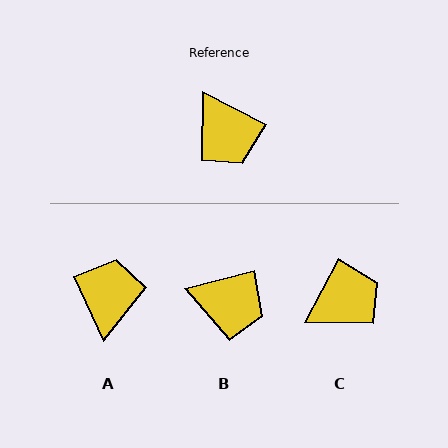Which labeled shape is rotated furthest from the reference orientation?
A, about 142 degrees away.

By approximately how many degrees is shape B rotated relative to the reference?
Approximately 41 degrees counter-clockwise.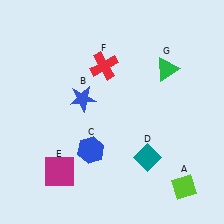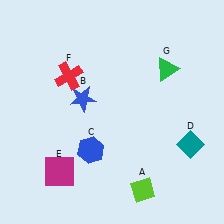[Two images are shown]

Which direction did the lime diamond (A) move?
The lime diamond (A) moved left.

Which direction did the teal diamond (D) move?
The teal diamond (D) moved right.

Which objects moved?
The objects that moved are: the lime diamond (A), the teal diamond (D), the red cross (F).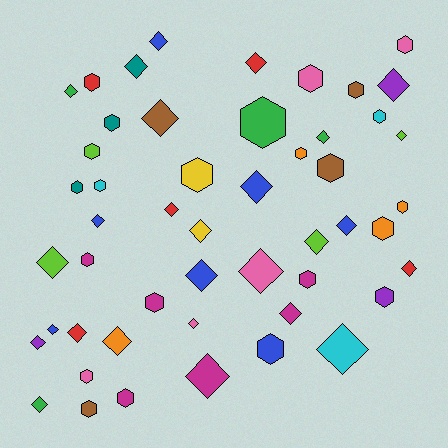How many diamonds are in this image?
There are 27 diamonds.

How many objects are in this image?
There are 50 objects.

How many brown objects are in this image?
There are 4 brown objects.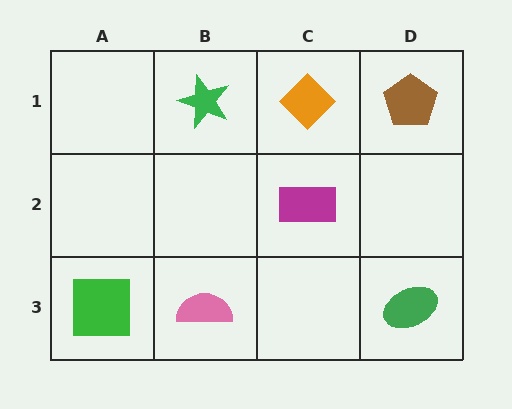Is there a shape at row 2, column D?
No, that cell is empty.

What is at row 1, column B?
A green star.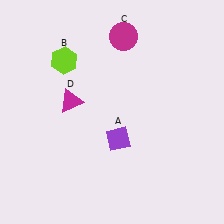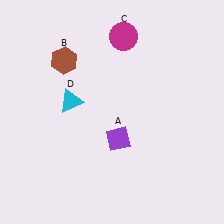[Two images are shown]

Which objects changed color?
B changed from lime to brown. D changed from magenta to cyan.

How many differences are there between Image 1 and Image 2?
There are 2 differences between the two images.